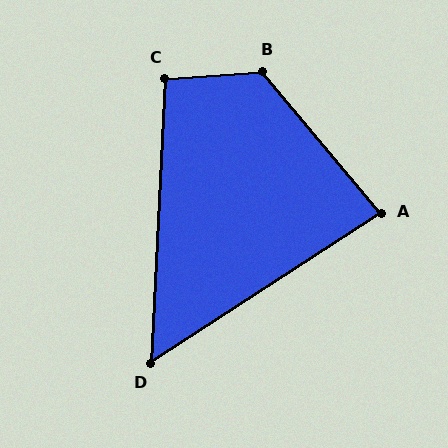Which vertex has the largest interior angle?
B, at approximately 126 degrees.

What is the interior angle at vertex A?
Approximately 83 degrees (acute).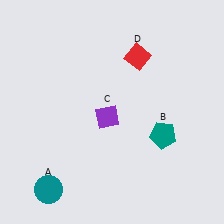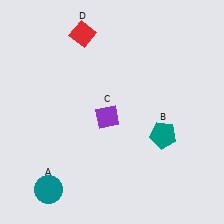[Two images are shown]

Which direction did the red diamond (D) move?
The red diamond (D) moved left.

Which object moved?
The red diamond (D) moved left.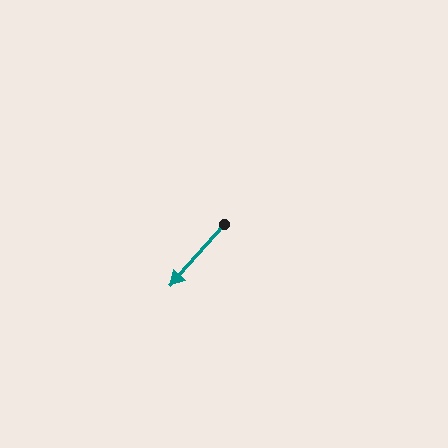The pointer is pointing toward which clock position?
Roughly 7 o'clock.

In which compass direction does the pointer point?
Southwest.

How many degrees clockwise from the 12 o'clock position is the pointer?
Approximately 221 degrees.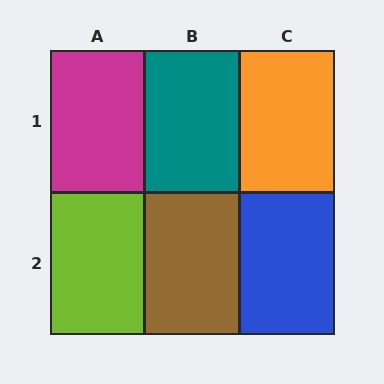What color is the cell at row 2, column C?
Blue.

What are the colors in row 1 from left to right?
Magenta, teal, orange.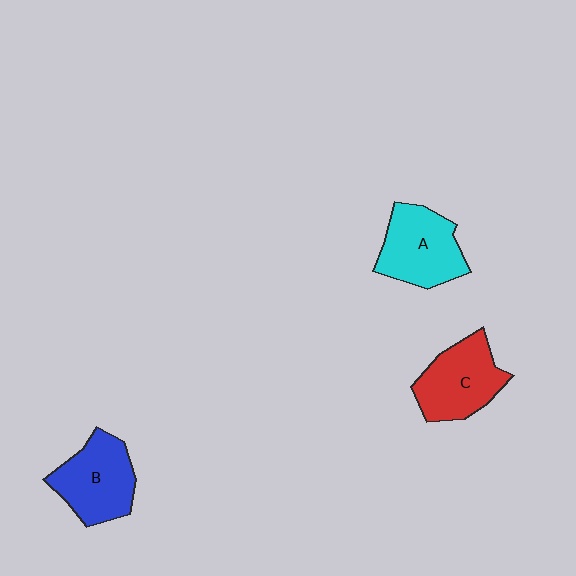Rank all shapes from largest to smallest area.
From largest to smallest: A (cyan), C (red), B (blue).